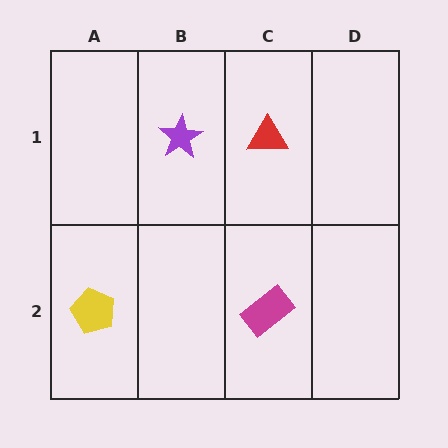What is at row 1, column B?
A purple star.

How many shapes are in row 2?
2 shapes.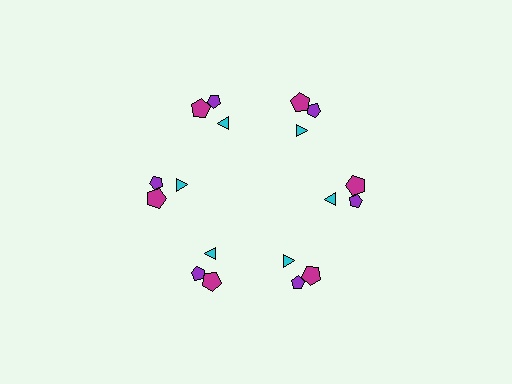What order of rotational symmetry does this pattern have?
This pattern has 6-fold rotational symmetry.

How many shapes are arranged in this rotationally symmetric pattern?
There are 18 shapes, arranged in 6 groups of 3.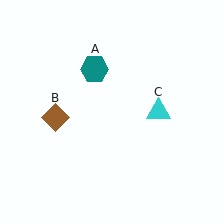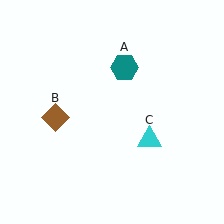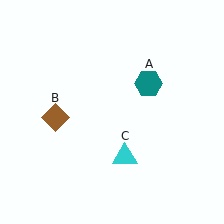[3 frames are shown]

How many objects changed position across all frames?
2 objects changed position: teal hexagon (object A), cyan triangle (object C).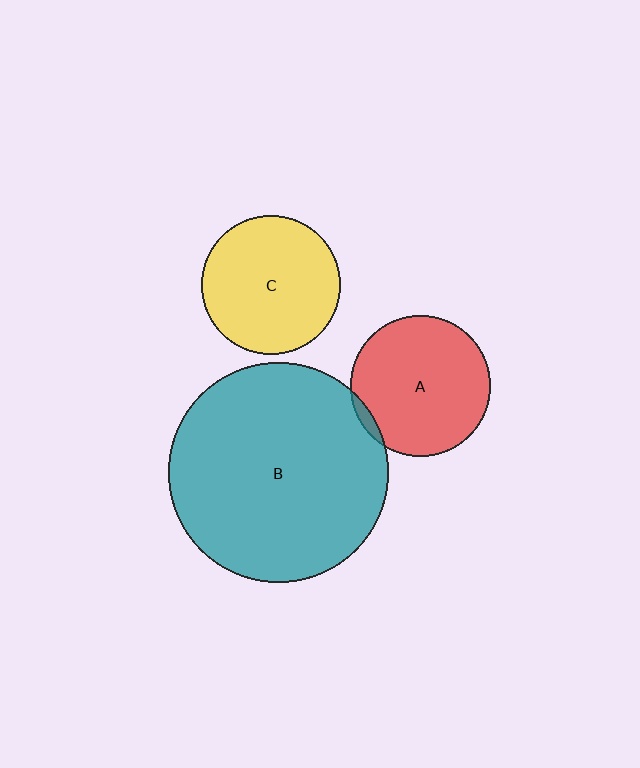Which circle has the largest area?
Circle B (teal).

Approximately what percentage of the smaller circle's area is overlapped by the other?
Approximately 5%.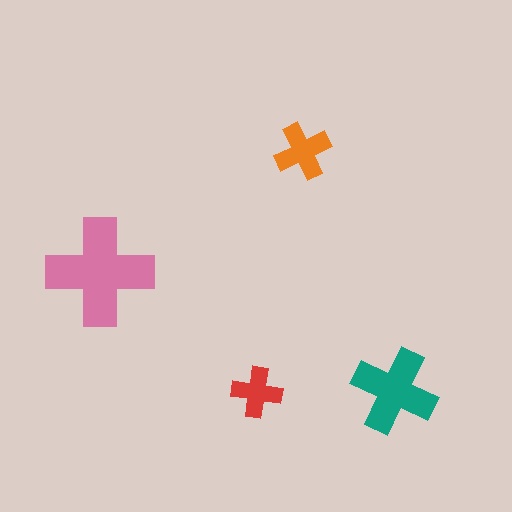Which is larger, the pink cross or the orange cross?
The pink one.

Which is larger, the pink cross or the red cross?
The pink one.